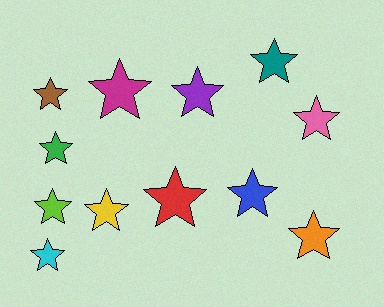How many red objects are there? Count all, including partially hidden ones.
There is 1 red object.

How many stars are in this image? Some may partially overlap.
There are 12 stars.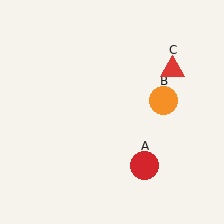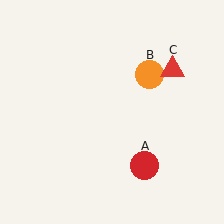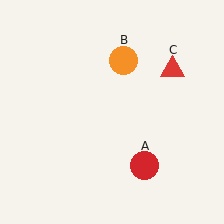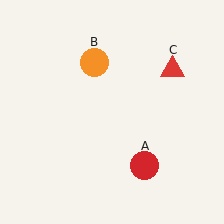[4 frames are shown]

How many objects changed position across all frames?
1 object changed position: orange circle (object B).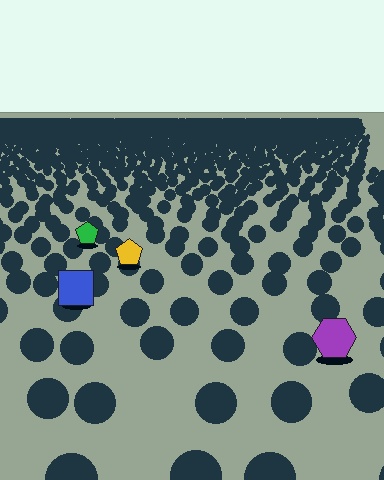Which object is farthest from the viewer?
The green pentagon is farthest from the viewer. It appears smaller and the ground texture around it is denser.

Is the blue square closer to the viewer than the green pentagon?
Yes. The blue square is closer — you can tell from the texture gradient: the ground texture is coarser near it.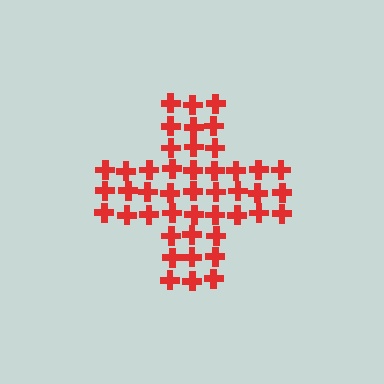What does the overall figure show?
The overall figure shows a cross.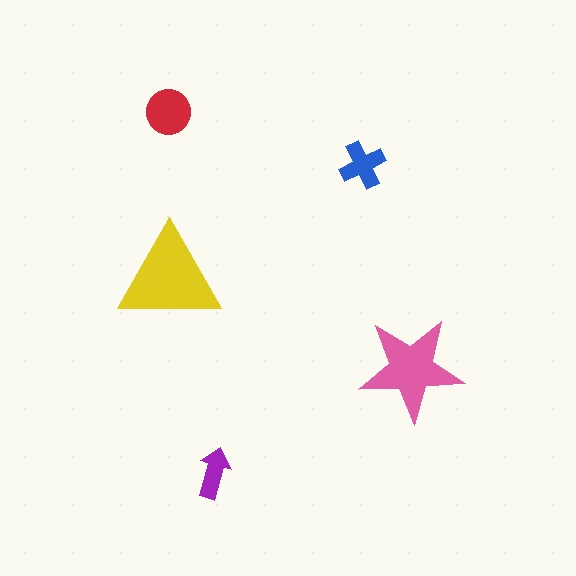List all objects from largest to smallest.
The yellow triangle, the pink star, the red circle, the blue cross, the purple arrow.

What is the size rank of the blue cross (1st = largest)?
4th.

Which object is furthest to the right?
The pink star is rightmost.